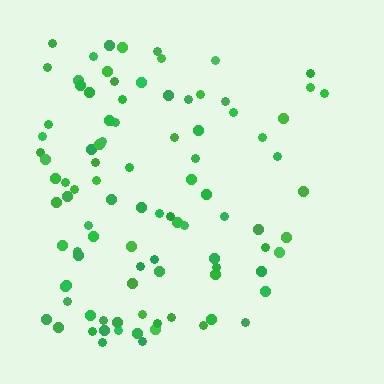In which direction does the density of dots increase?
From right to left, with the left side densest.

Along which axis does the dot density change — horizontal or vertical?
Horizontal.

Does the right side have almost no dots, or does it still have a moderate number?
Still a moderate number, just noticeably fewer than the left.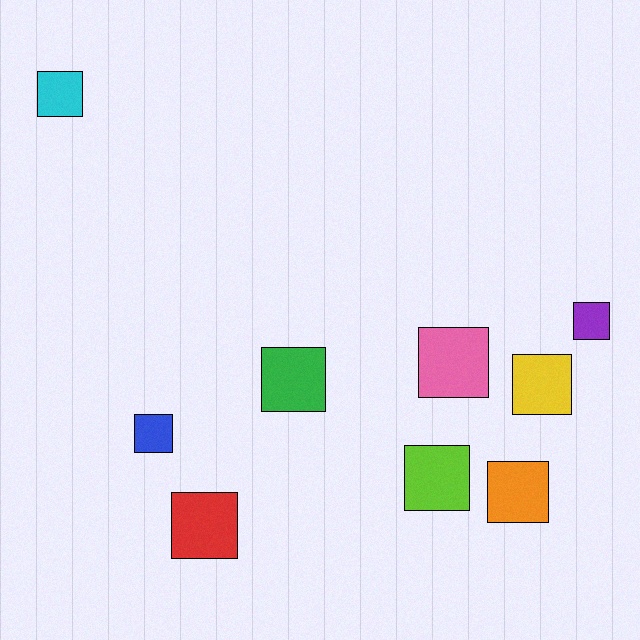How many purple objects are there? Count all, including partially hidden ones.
There is 1 purple object.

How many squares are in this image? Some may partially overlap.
There are 9 squares.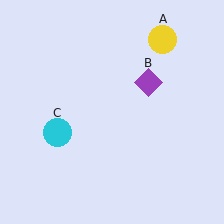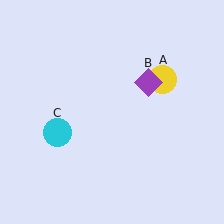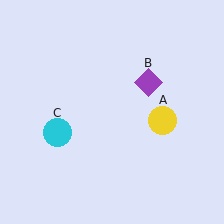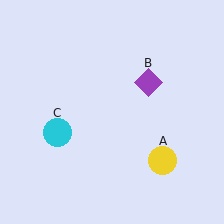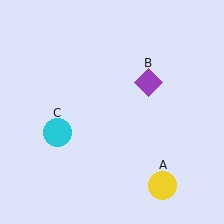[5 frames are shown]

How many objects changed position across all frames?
1 object changed position: yellow circle (object A).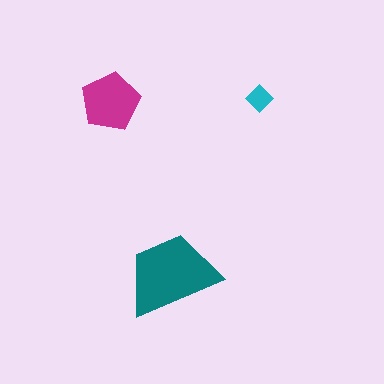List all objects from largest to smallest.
The teal trapezoid, the magenta pentagon, the cyan diamond.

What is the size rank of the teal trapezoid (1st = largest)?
1st.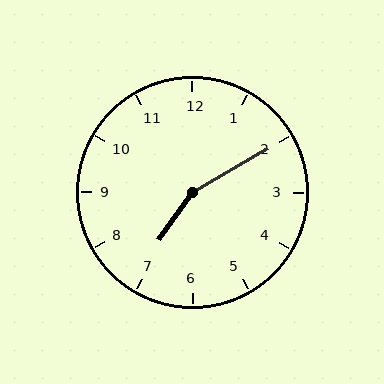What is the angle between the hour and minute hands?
Approximately 155 degrees.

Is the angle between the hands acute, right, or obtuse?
It is obtuse.